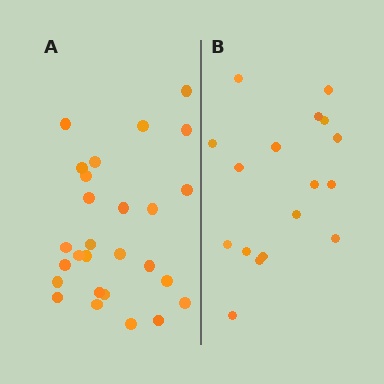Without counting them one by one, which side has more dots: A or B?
Region A (the left region) has more dots.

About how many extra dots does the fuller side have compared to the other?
Region A has roughly 10 or so more dots than region B.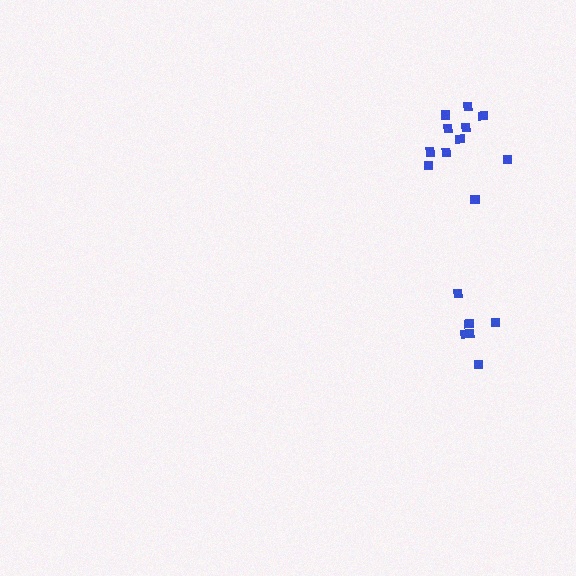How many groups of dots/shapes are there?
There are 2 groups.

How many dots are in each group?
Group 1: 11 dots, Group 2: 6 dots (17 total).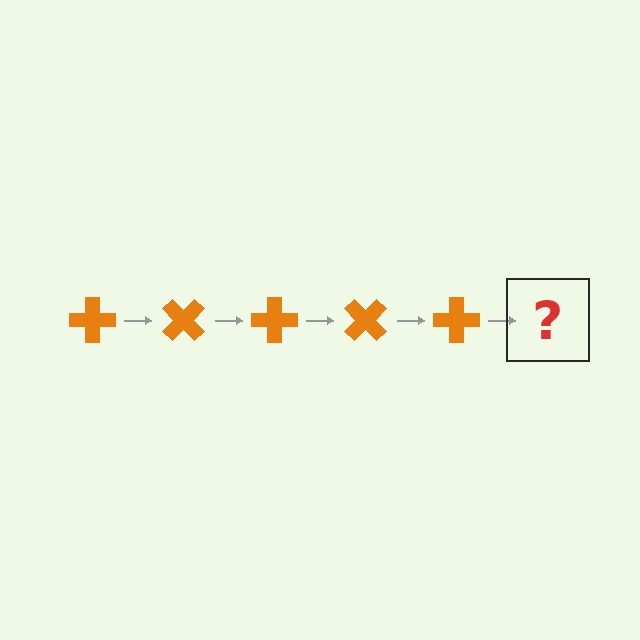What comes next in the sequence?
The next element should be an orange cross rotated 225 degrees.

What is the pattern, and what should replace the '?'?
The pattern is that the cross rotates 45 degrees each step. The '?' should be an orange cross rotated 225 degrees.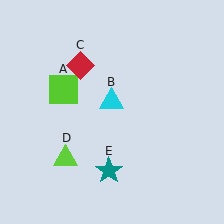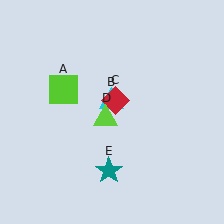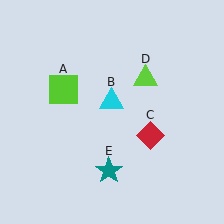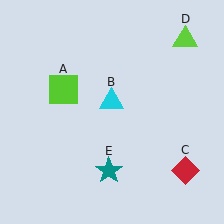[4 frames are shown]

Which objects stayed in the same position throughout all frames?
Lime square (object A) and cyan triangle (object B) and teal star (object E) remained stationary.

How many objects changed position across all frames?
2 objects changed position: red diamond (object C), lime triangle (object D).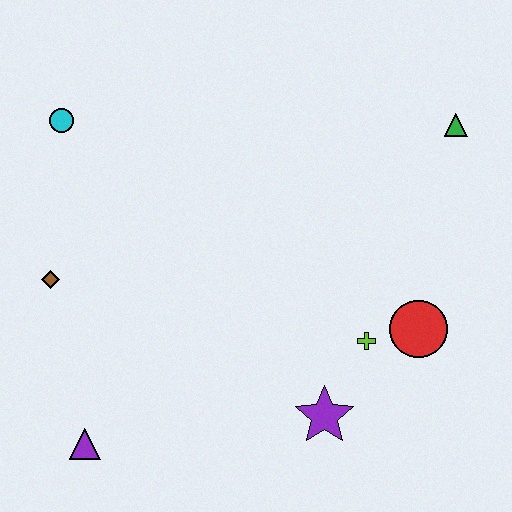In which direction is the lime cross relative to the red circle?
The lime cross is to the left of the red circle.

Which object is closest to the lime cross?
The red circle is closest to the lime cross.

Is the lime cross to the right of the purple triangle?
Yes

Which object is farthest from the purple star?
The cyan circle is farthest from the purple star.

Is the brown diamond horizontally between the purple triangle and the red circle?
No